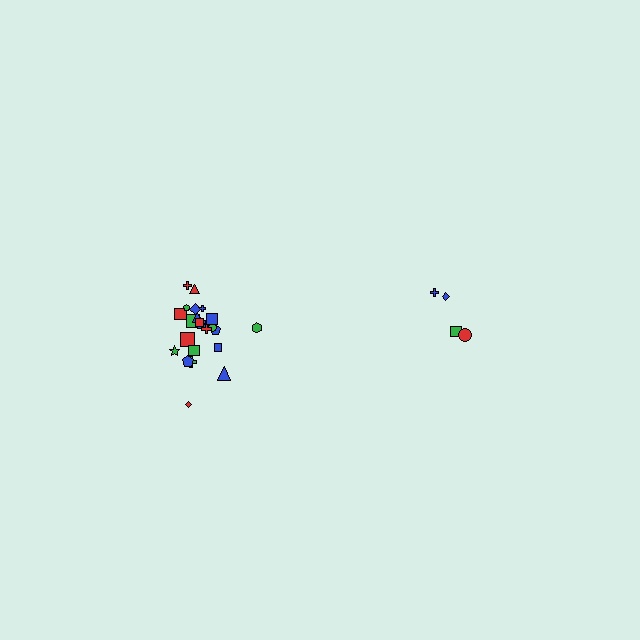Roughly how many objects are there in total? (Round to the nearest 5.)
Roughly 30 objects in total.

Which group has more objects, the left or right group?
The left group.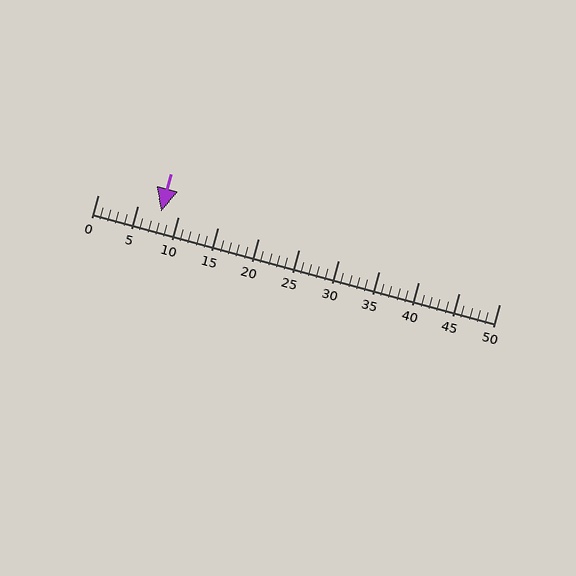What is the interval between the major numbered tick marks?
The major tick marks are spaced 5 units apart.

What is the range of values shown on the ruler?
The ruler shows values from 0 to 50.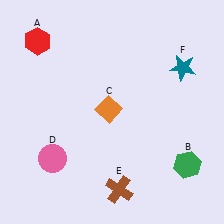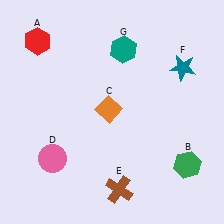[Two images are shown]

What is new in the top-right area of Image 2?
A teal hexagon (G) was added in the top-right area of Image 2.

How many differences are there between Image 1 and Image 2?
There is 1 difference between the two images.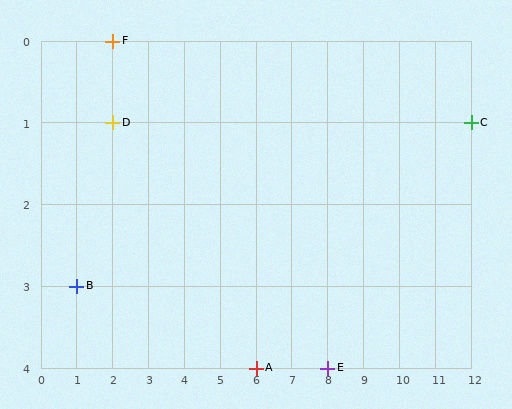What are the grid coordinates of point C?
Point C is at grid coordinates (12, 1).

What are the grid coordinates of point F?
Point F is at grid coordinates (2, 0).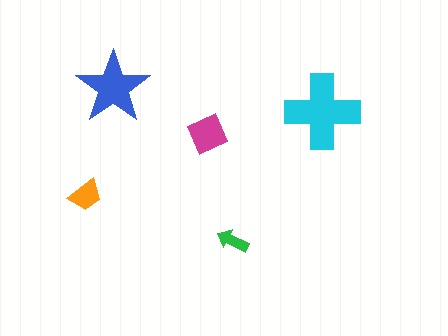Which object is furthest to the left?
The orange trapezoid is leftmost.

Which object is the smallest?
The green arrow.